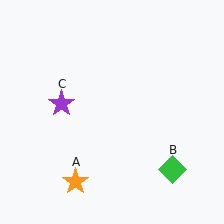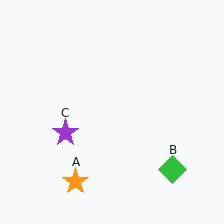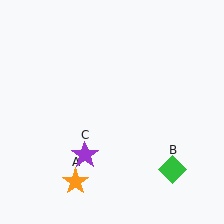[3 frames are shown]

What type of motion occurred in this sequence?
The purple star (object C) rotated counterclockwise around the center of the scene.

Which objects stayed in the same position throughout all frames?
Orange star (object A) and green diamond (object B) remained stationary.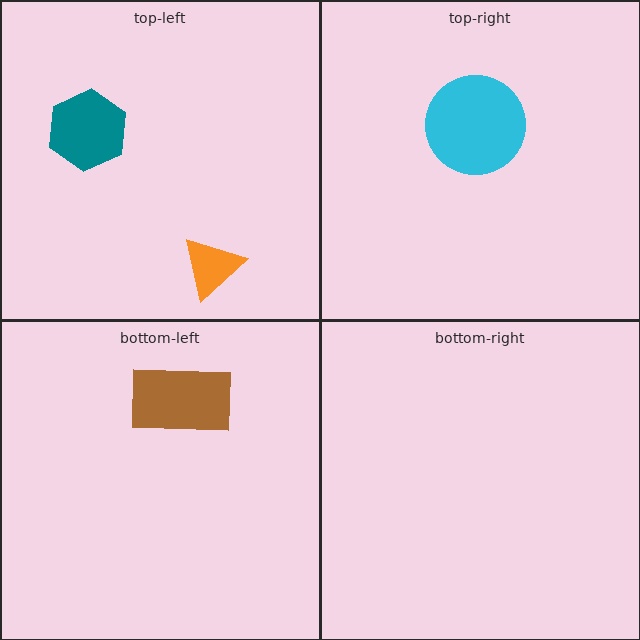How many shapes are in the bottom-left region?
1.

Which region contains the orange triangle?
The top-left region.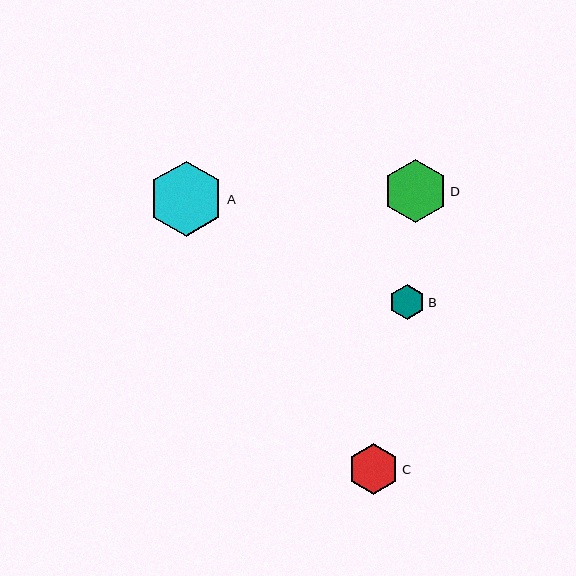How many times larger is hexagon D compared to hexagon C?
Hexagon D is approximately 1.3 times the size of hexagon C.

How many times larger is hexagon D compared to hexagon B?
Hexagon D is approximately 1.8 times the size of hexagon B.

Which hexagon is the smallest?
Hexagon B is the smallest with a size of approximately 35 pixels.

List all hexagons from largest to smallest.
From largest to smallest: A, D, C, B.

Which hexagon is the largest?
Hexagon A is the largest with a size of approximately 75 pixels.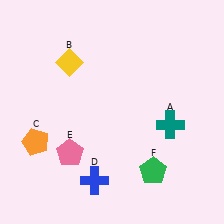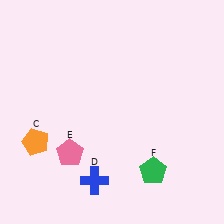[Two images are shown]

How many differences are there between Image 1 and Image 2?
There are 2 differences between the two images.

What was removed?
The teal cross (A), the yellow diamond (B) were removed in Image 2.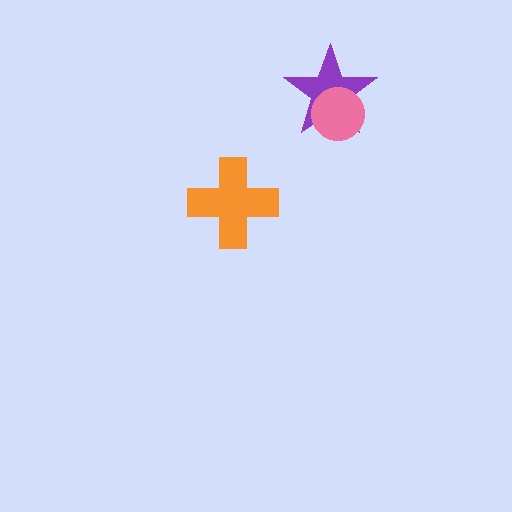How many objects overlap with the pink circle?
1 object overlaps with the pink circle.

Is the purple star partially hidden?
Yes, it is partially covered by another shape.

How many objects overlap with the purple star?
1 object overlaps with the purple star.